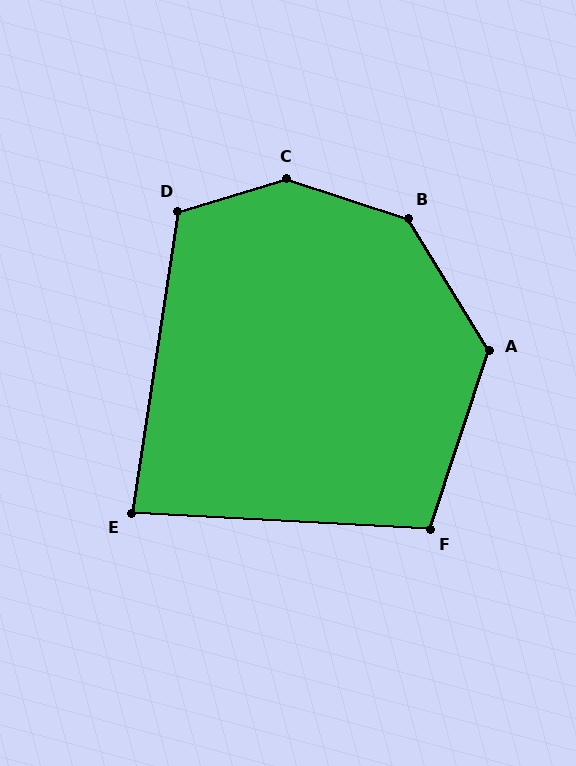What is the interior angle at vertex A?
Approximately 130 degrees (obtuse).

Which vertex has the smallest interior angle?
E, at approximately 84 degrees.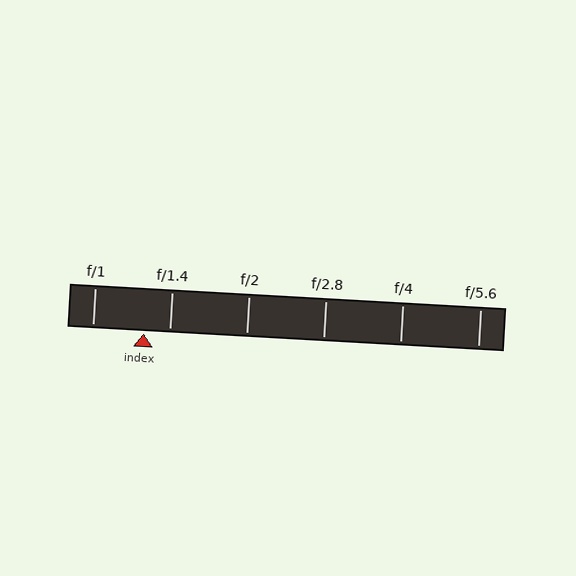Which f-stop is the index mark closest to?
The index mark is closest to f/1.4.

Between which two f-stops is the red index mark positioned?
The index mark is between f/1 and f/1.4.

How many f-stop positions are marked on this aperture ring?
There are 6 f-stop positions marked.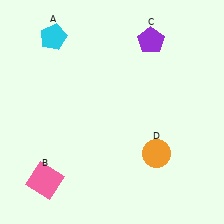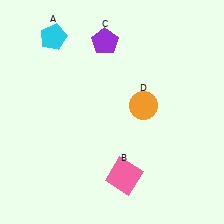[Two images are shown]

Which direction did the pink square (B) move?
The pink square (B) moved right.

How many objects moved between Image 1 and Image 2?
3 objects moved between the two images.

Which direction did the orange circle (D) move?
The orange circle (D) moved up.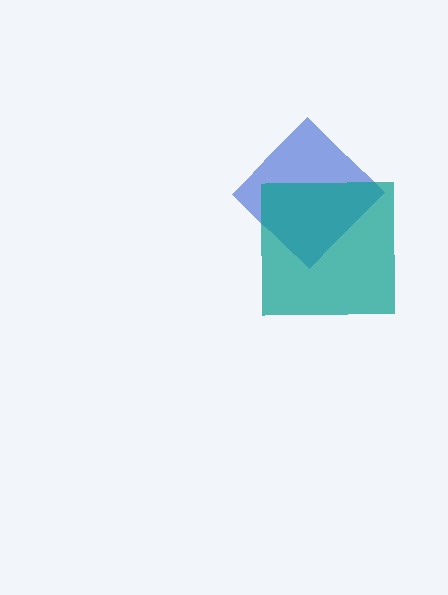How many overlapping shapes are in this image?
There are 2 overlapping shapes in the image.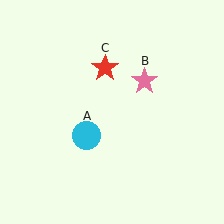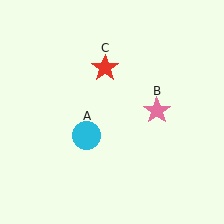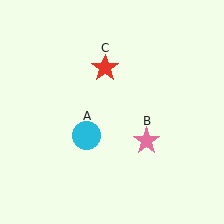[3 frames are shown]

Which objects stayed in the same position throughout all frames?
Cyan circle (object A) and red star (object C) remained stationary.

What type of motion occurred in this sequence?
The pink star (object B) rotated clockwise around the center of the scene.